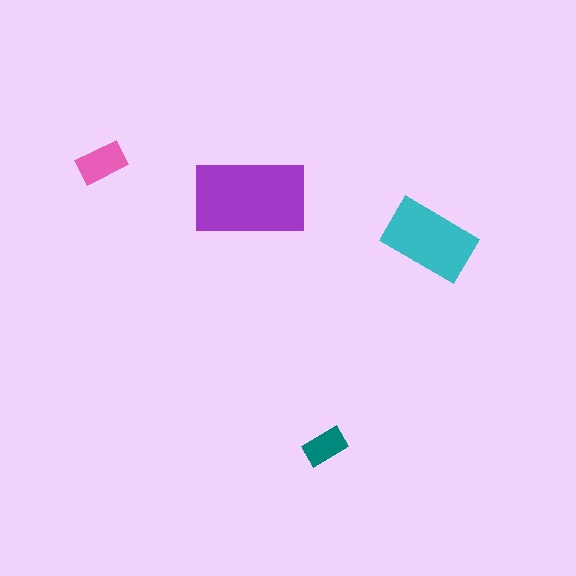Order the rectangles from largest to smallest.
the purple one, the cyan one, the pink one, the teal one.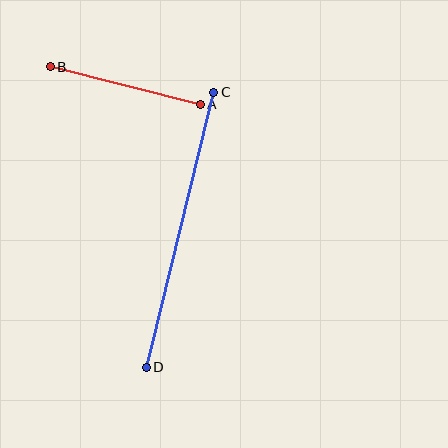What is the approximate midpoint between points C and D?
The midpoint is at approximately (180, 230) pixels.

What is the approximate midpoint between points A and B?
The midpoint is at approximately (125, 86) pixels.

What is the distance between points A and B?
The distance is approximately 155 pixels.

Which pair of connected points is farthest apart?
Points C and D are farthest apart.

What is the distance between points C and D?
The distance is approximately 283 pixels.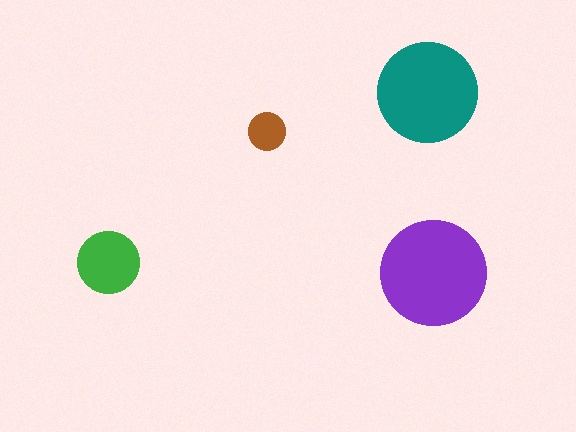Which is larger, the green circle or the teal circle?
The teal one.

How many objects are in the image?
There are 4 objects in the image.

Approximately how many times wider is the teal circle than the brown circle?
About 2.5 times wider.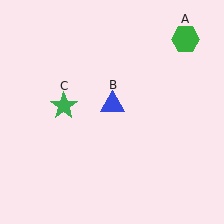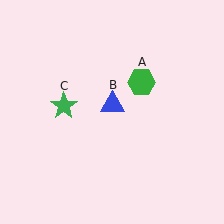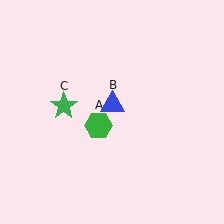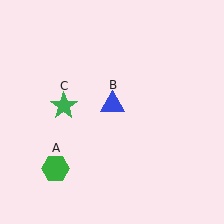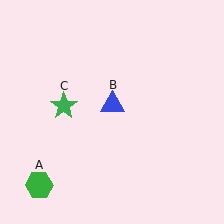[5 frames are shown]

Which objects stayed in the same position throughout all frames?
Blue triangle (object B) and green star (object C) remained stationary.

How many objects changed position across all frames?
1 object changed position: green hexagon (object A).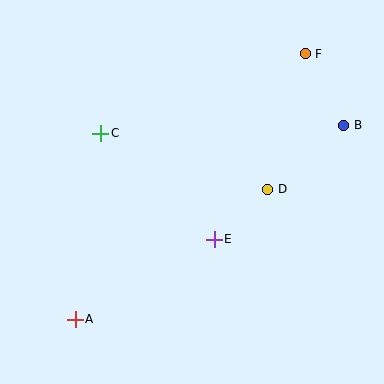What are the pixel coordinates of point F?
Point F is at (305, 54).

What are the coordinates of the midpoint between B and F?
The midpoint between B and F is at (324, 90).